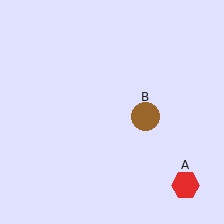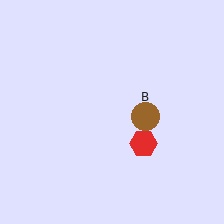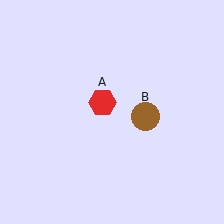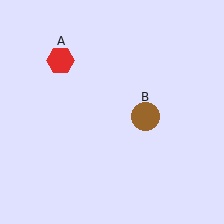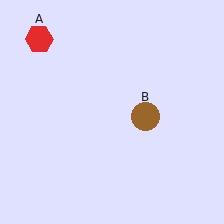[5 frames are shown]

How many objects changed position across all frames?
1 object changed position: red hexagon (object A).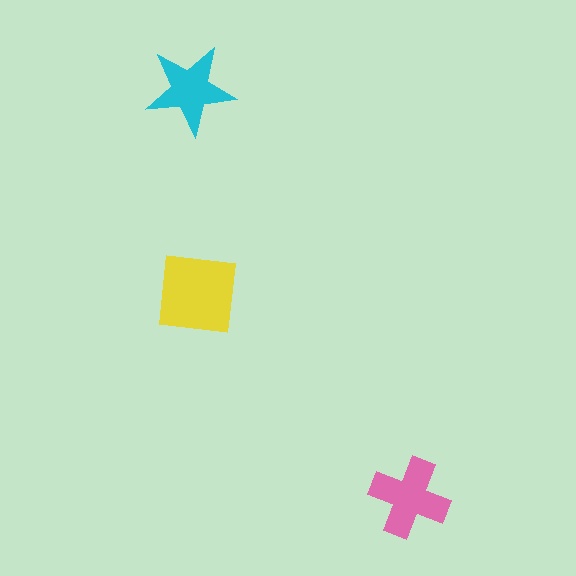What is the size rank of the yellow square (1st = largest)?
1st.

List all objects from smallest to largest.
The cyan star, the pink cross, the yellow square.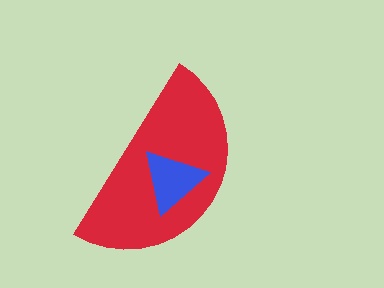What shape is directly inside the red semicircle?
The blue triangle.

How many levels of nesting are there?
2.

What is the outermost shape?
The red semicircle.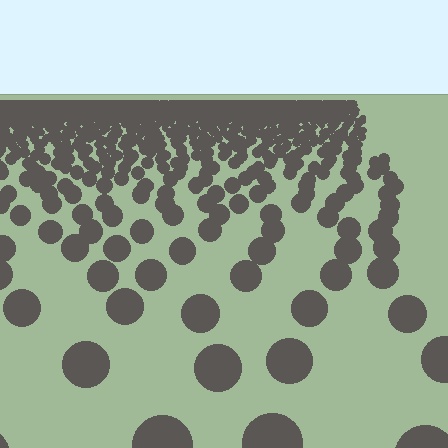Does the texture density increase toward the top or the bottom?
Density increases toward the top.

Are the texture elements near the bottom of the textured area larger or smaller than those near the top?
Larger. Near the bottom, elements are closer to the viewer and appear at a bigger on-screen size.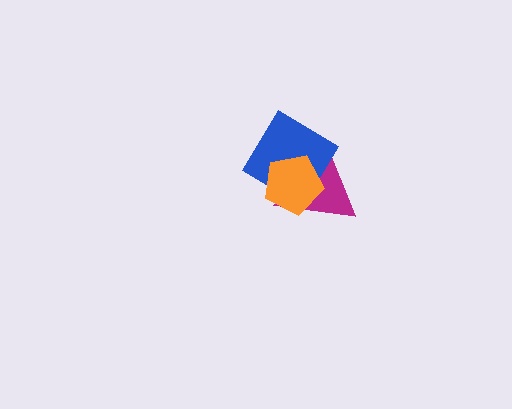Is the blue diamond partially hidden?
Yes, it is partially covered by another shape.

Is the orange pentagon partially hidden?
No, no other shape covers it.